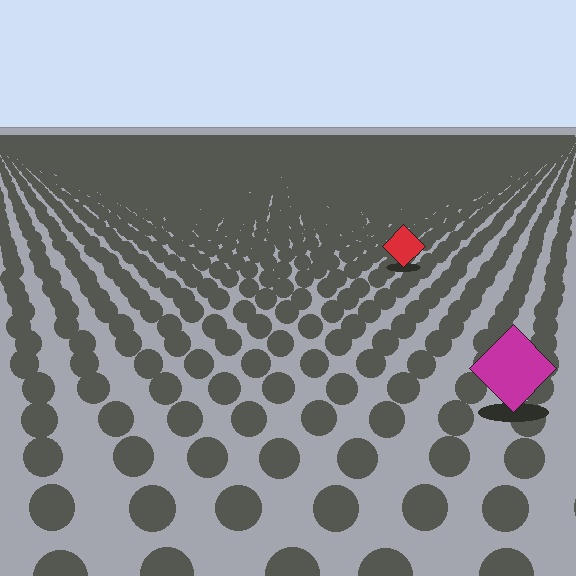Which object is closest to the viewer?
The magenta diamond is closest. The texture marks near it are larger and more spread out.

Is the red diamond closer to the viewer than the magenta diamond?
No. The magenta diamond is closer — you can tell from the texture gradient: the ground texture is coarser near it.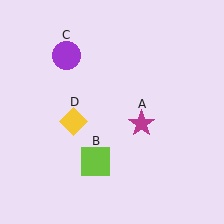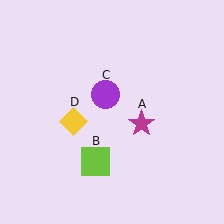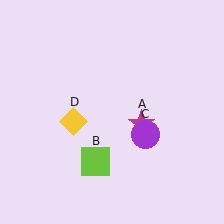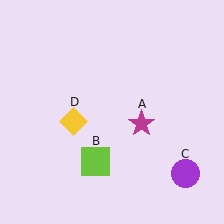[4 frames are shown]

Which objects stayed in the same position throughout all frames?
Magenta star (object A) and lime square (object B) and yellow diamond (object D) remained stationary.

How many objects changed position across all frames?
1 object changed position: purple circle (object C).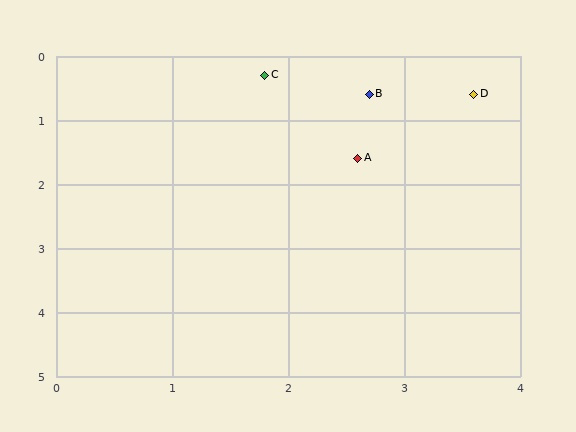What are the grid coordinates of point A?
Point A is at approximately (2.6, 1.6).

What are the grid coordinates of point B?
Point B is at approximately (2.7, 0.6).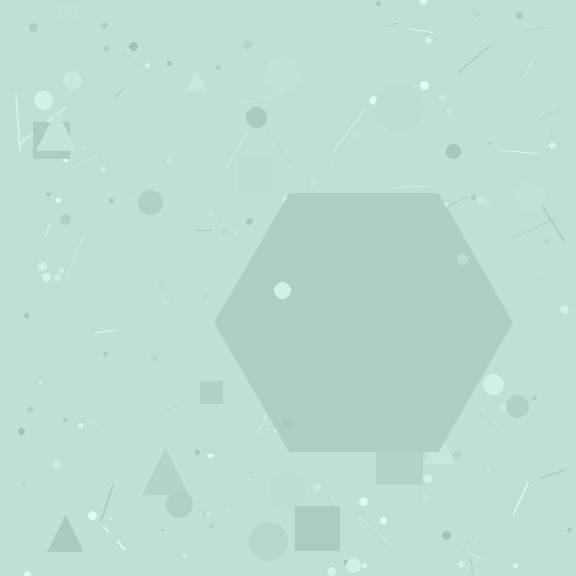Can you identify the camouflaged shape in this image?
The camouflaged shape is a hexagon.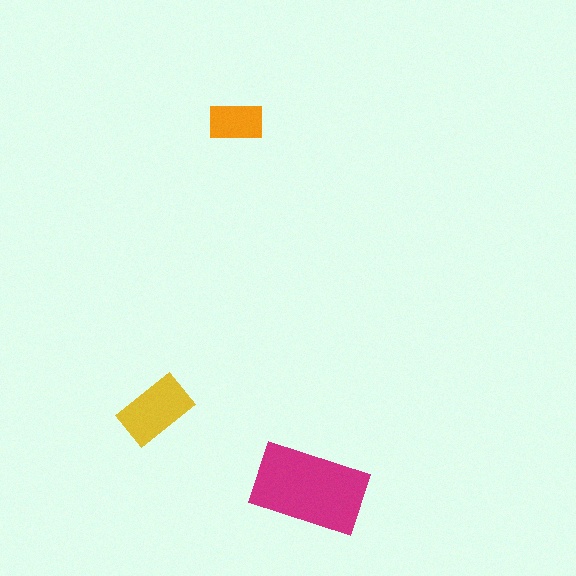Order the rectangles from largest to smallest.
the magenta one, the yellow one, the orange one.